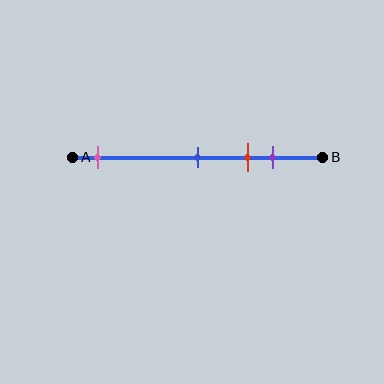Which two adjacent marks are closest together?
The red and purple marks are the closest adjacent pair.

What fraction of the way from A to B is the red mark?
The red mark is approximately 70% (0.7) of the way from A to B.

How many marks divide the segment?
There are 4 marks dividing the segment.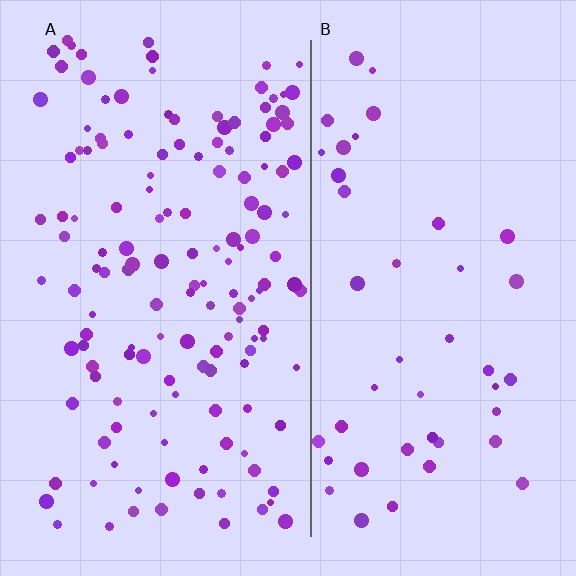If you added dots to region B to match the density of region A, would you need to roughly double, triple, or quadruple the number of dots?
Approximately triple.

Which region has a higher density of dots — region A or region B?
A (the left).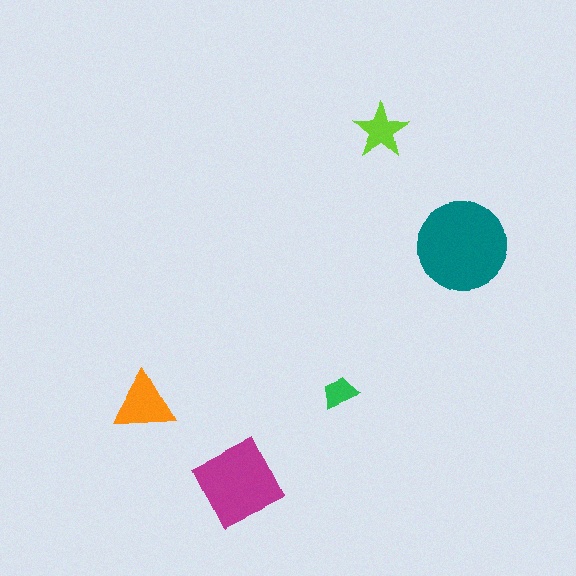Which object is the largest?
The teal circle.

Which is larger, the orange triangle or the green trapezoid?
The orange triangle.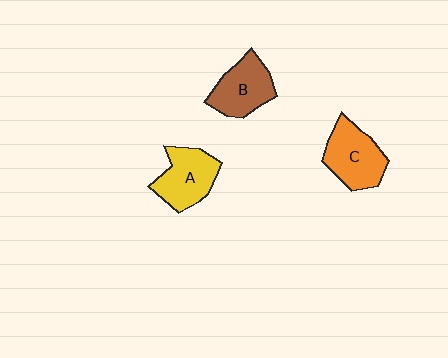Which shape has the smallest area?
Shape B (brown).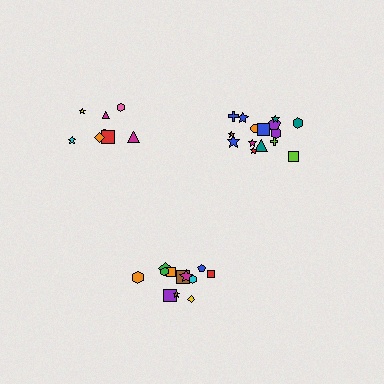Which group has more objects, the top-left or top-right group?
The top-right group.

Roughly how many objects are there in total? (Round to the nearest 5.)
Roughly 35 objects in total.